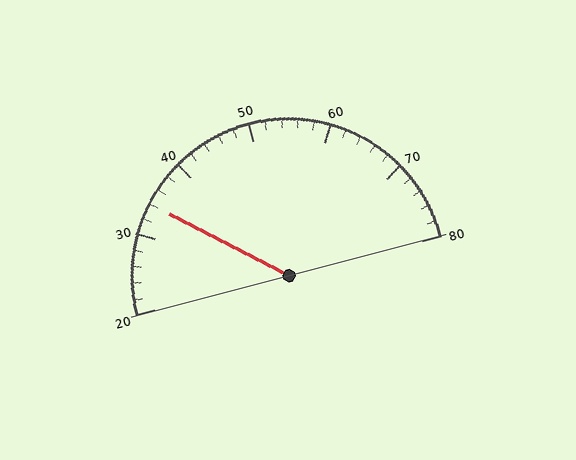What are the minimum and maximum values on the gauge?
The gauge ranges from 20 to 80.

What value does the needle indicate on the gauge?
The needle indicates approximately 34.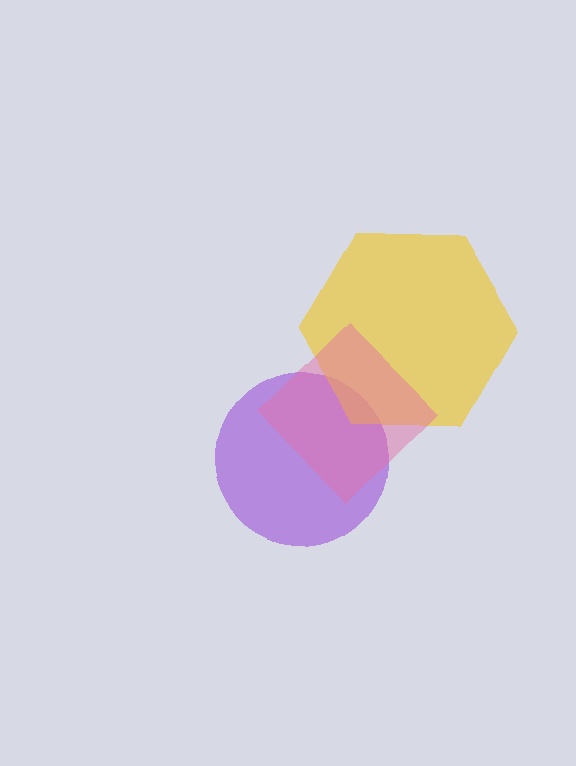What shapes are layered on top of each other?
The layered shapes are: a purple circle, a yellow hexagon, a pink diamond.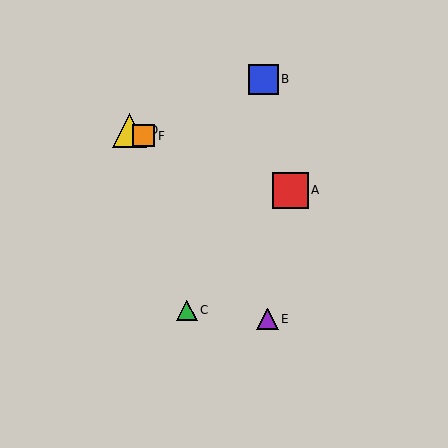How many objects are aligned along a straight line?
3 objects (A, D, F) are aligned along a straight line.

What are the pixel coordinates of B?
Object B is at (264, 79).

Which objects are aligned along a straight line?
Objects A, D, F are aligned along a straight line.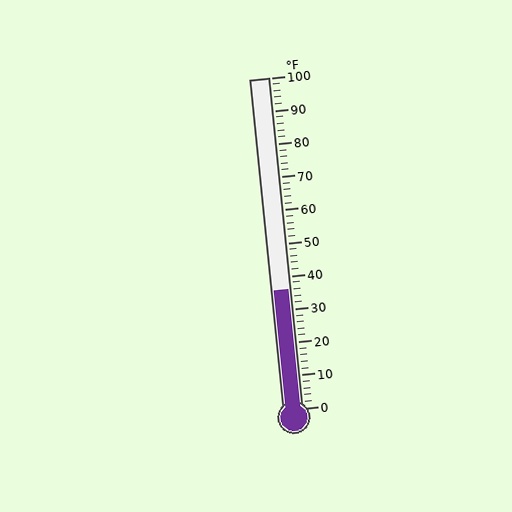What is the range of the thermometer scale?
The thermometer scale ranges from 0°F to 100°F.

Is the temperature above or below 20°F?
The temperature is above 20°F.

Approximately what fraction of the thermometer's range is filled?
The thermometer is filled to approximately 35% of its range.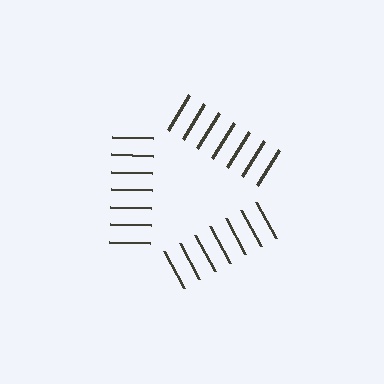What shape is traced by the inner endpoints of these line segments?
An illusory triangle — the line segments terminate on its edges but no continuous stroke is drawn.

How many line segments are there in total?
21 — 7 along each of the 3 edges.